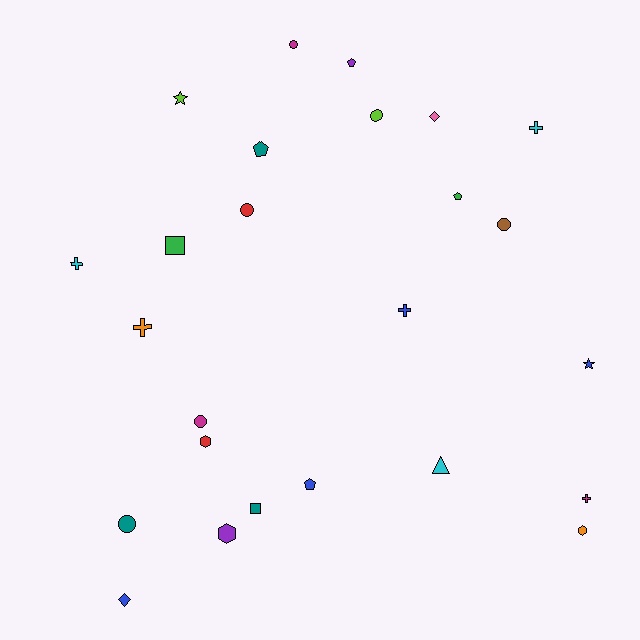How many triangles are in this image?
There is 1 triangle.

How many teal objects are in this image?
There are 3 teal objects.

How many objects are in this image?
There are 25 objects.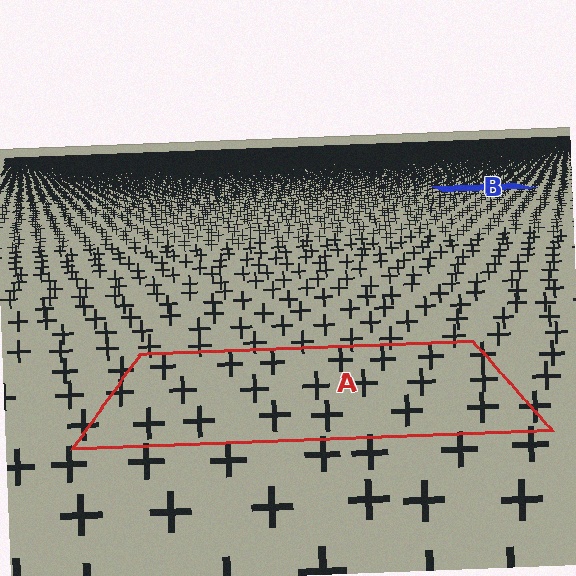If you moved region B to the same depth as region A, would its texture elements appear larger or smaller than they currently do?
They would appear larger. At a closer depth, the same texture elements are projected at a bigger on-screen size.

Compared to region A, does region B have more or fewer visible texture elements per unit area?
Region B has more texture elements per unit area — they are packed more densely because it is farther away.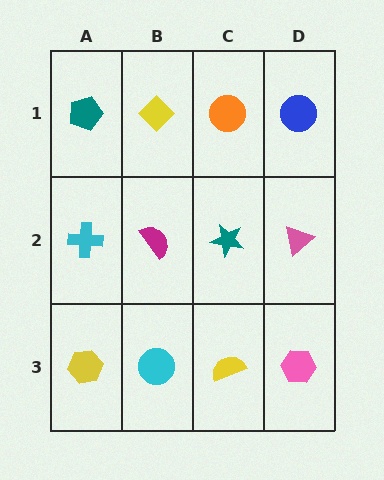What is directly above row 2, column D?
A blue circle.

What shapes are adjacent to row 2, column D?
A blue circle (row 1, column D), a pink hexagon (row 3, column D), a teal star (row 2, column C).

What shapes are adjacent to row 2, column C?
An orange circle (row 1, column C), a yellow semicircle (row 3, column C), a magenta semicircle (row 2, column B), a pink triangle (row 2, column D).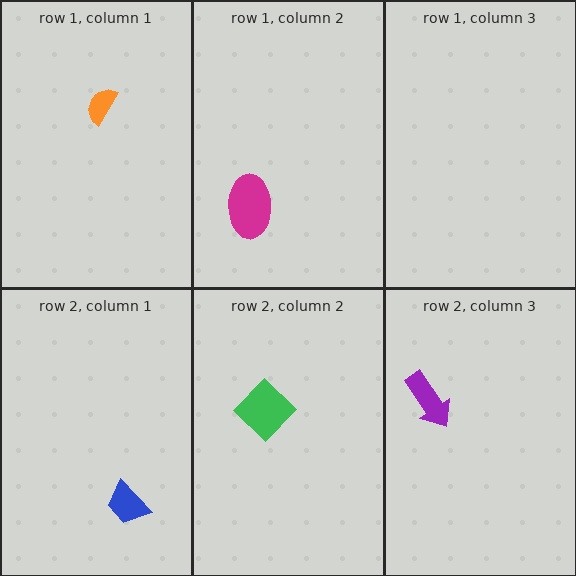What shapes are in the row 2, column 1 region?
The blue trapezoid.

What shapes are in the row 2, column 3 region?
The purple arrow.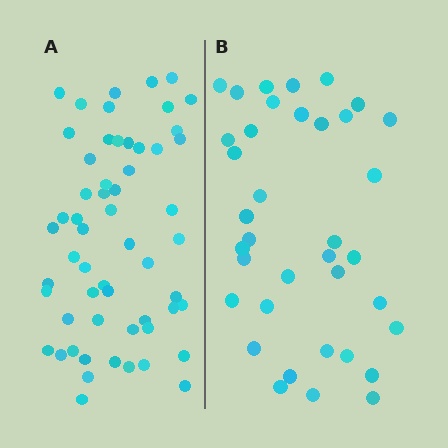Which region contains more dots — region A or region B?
Region A (the left region) has more dots.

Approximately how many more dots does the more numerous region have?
Region A has approximately 20 more dots than region B.